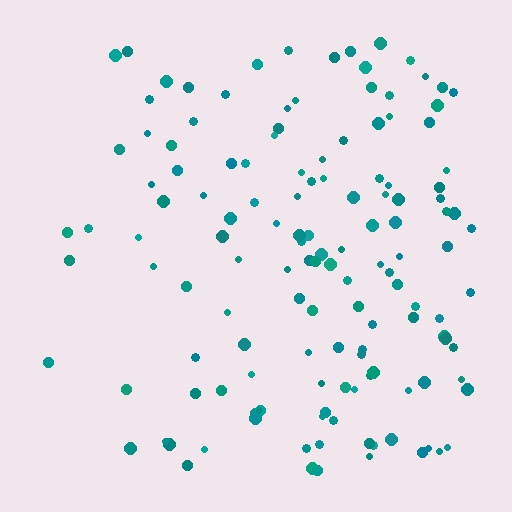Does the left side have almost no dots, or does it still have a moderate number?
Still a moderate number, just noticeably fewer than the right.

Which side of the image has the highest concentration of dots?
The right.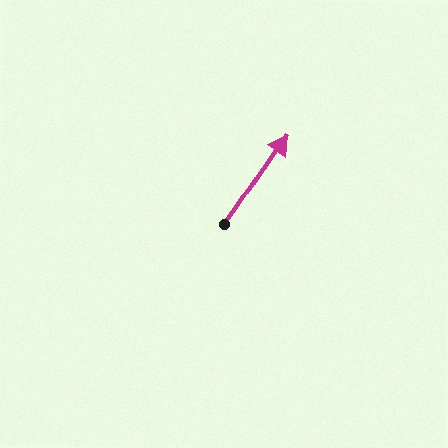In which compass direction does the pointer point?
Northeast.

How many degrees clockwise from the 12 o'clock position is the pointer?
Approximately 35 degrees.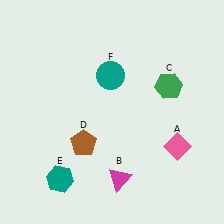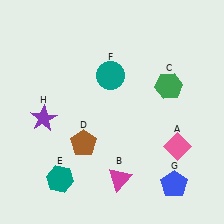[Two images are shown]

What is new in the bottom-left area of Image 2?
A purple star (H) was added in the bottom-left area of Image 2.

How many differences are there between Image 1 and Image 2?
There are 2 differences between the two images.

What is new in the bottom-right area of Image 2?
A blue pentagon (G) was added in the bottom-right area of Image 2.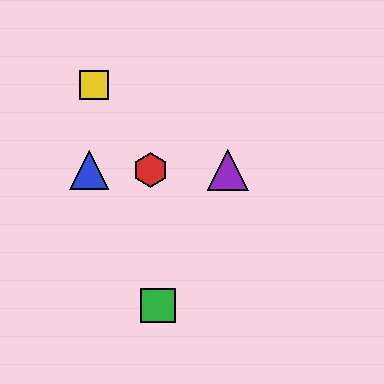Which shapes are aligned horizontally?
The red hexagon, the blue triangle, the purple triangle are aligned horizontally.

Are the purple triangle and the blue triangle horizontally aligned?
Yes, both are at y≈170.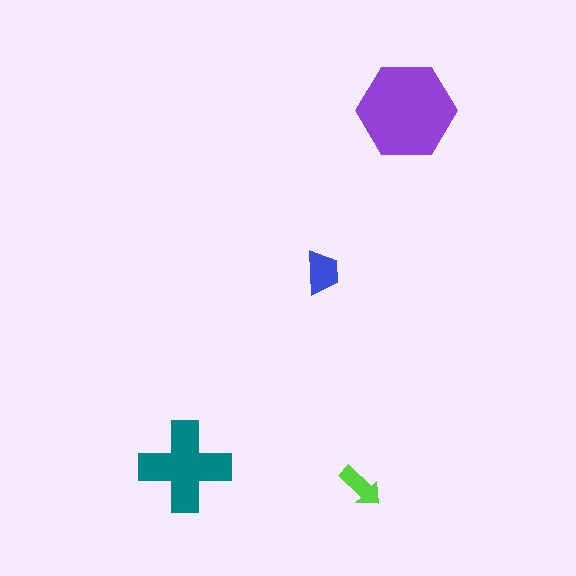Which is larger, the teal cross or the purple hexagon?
The purple hexagon.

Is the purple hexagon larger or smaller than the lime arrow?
Larger.